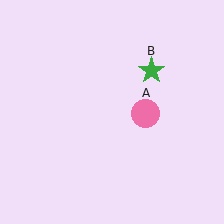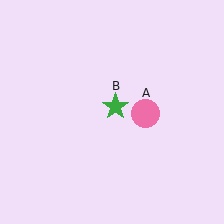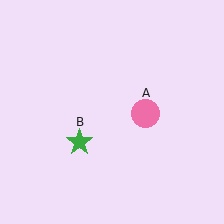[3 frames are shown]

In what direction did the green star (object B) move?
The green star (object B) moved down and to the left.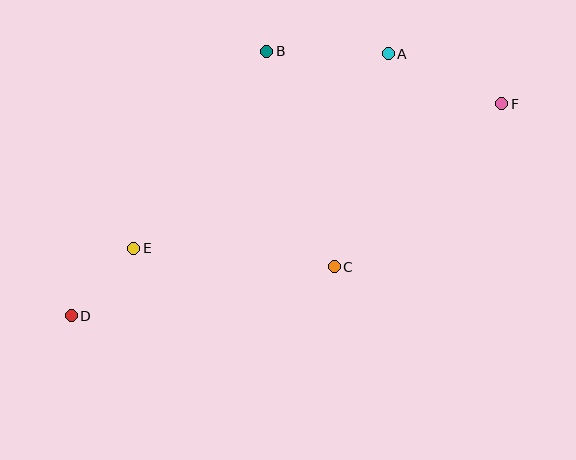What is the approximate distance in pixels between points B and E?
The distance between B and E is approximately 237 pixels.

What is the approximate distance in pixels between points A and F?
The distance between A and F is approximately 124 pixels.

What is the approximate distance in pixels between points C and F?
The distance between C and F is approximately 234 pixels.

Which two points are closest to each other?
Points D and E are closest to each other.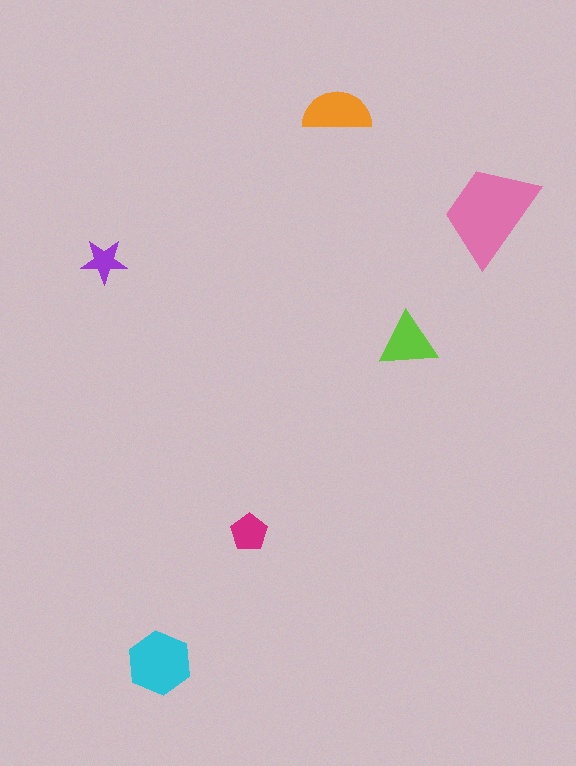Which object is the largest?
The pink trapezoid.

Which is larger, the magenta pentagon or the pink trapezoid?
The pink trapezoid.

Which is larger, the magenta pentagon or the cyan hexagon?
The cyan hexagon.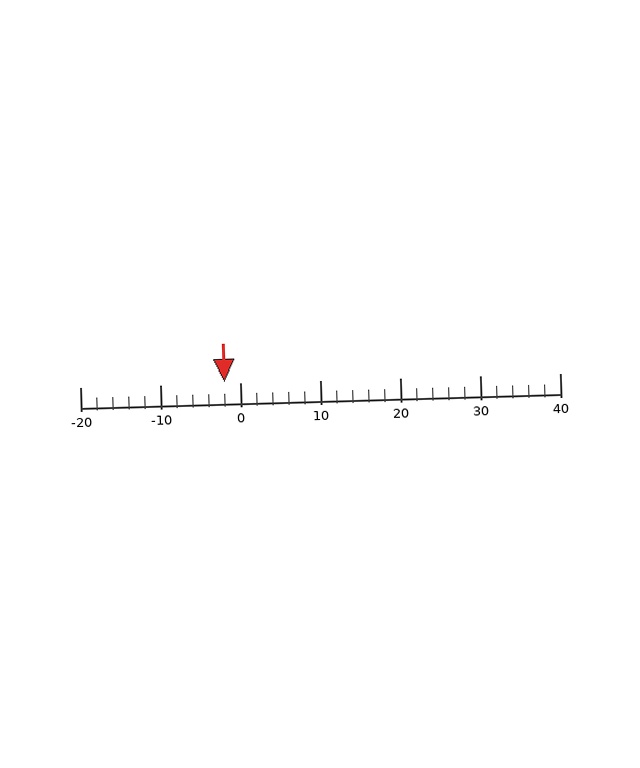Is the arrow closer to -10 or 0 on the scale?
The arrow is closer to 0.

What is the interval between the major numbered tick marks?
The major tick marks are spaced 10 units apart.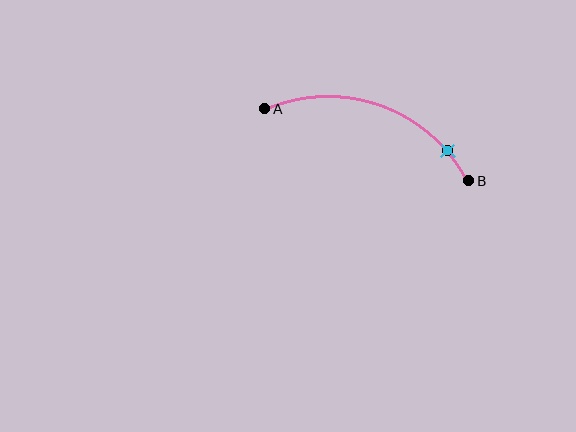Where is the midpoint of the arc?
The arc midpoint is the point on the curve farthest from the straight line joining A and B. It sits above that line.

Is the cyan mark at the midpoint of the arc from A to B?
No. The cyan mark lies on the arc but is closer to endpoint B. The arc midpoint would be at the point on the curve equidistant along the arc from both A and B.